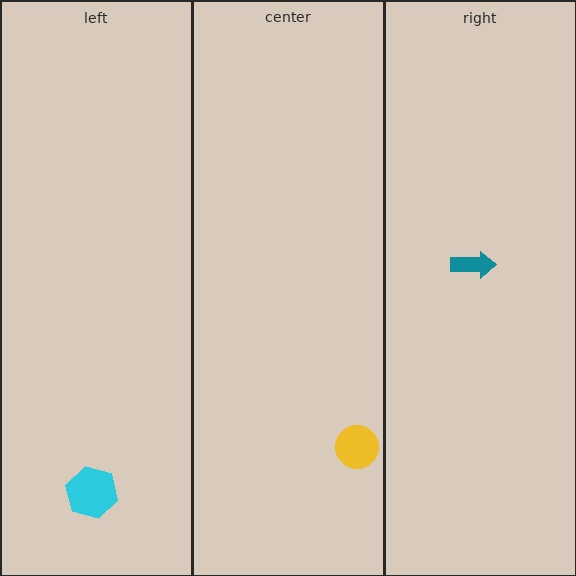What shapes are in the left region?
The cyan hexagon.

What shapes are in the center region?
The yellow circle.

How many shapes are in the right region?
1.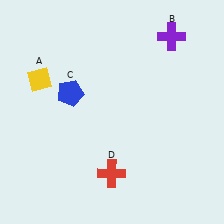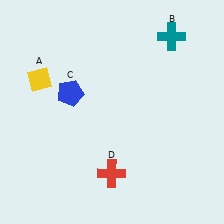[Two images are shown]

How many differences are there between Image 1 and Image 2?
There is 1 difference between the two images.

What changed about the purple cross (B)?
In Image 1, B is purple. In Image 2, it changed to teal.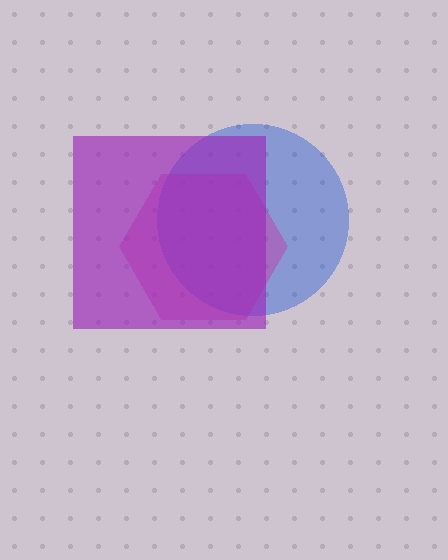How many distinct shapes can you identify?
There are 3 distinct shapes: a blue circle, a magenta hexagon, a purple square.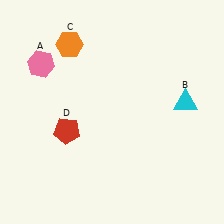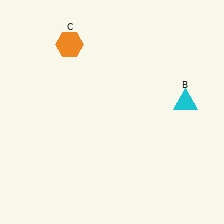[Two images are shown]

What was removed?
The pink hexagon (A), the red pentagon (D) were removed in Image 2.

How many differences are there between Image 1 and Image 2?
There are 2 differences between the two images.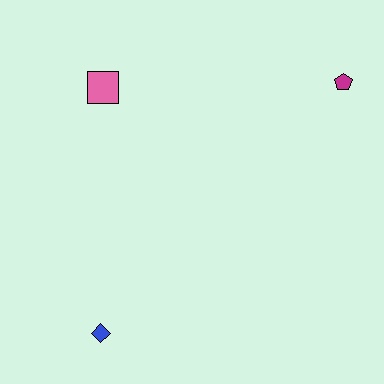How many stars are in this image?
There are no stars.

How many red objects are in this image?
There are no red objects.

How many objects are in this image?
There are 3 objects.